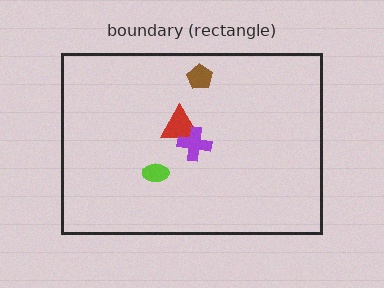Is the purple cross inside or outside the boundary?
Inside.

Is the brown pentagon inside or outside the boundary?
Inside.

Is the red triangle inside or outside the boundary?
Inside.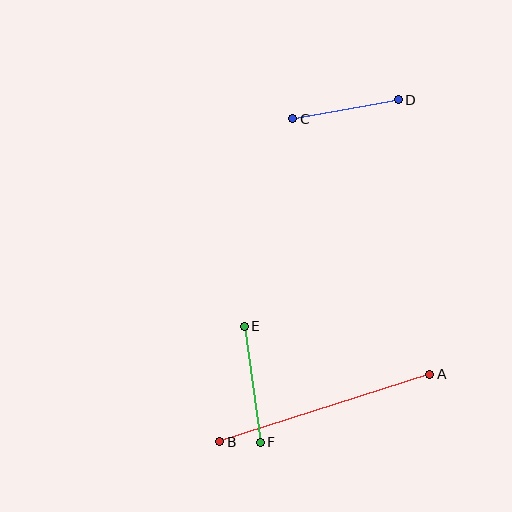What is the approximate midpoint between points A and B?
The midpoint is at approximately (325, 408) pixels.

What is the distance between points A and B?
The distance is approximately 221 pixels.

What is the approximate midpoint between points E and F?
The midpoint is at approximately (252, 384) pixels.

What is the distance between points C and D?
The distance is approximately 107 pixels.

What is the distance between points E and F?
The distance is approximately 117 pixels.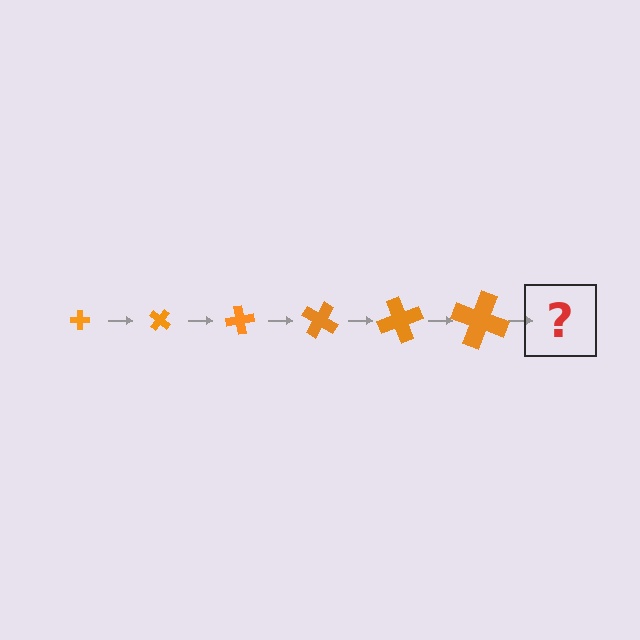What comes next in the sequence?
The next element should be a cross, larger than the previous one and rotated 240 degrees from the start.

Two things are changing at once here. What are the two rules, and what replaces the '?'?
The two rules are that the cross grows larger each step and it rotates 40 degrees each step. The '?' should be a cross, larger than the previous one and rotated 240 degrees from the start.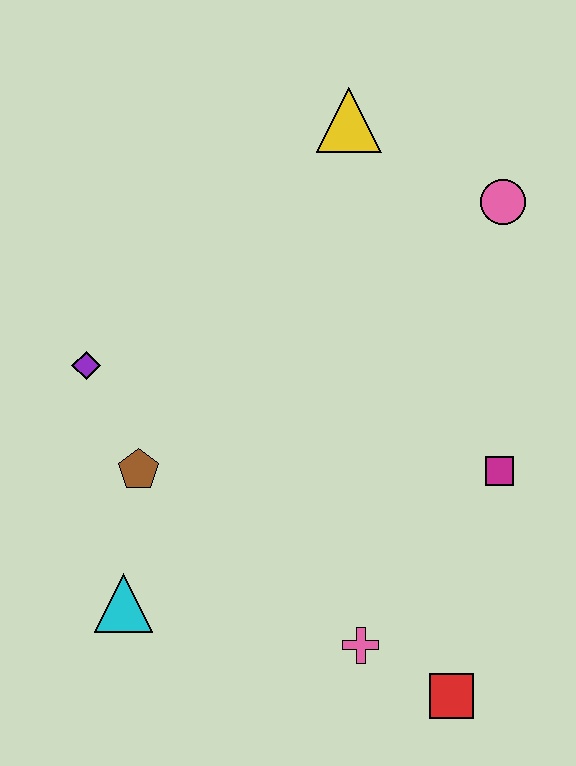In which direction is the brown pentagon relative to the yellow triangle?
The brown pentagon is below the yellow triangle.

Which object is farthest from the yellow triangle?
The red square is farthest from the yellow triangle.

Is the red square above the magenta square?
No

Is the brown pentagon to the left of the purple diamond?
No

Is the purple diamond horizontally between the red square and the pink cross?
No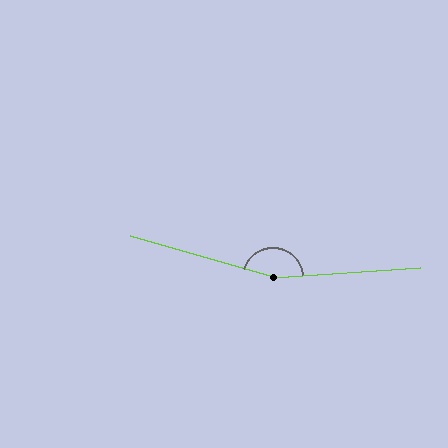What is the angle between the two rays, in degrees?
Approximately 160 degrees.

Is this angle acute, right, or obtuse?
It is obtuse.